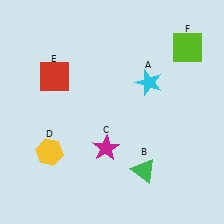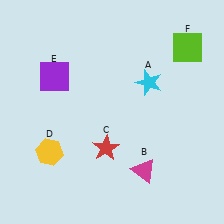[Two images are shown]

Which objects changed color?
B changed from green to magenta. C changed from magenta to red. E changed from red to purple.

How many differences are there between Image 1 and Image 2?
There are 3 differences between the two images.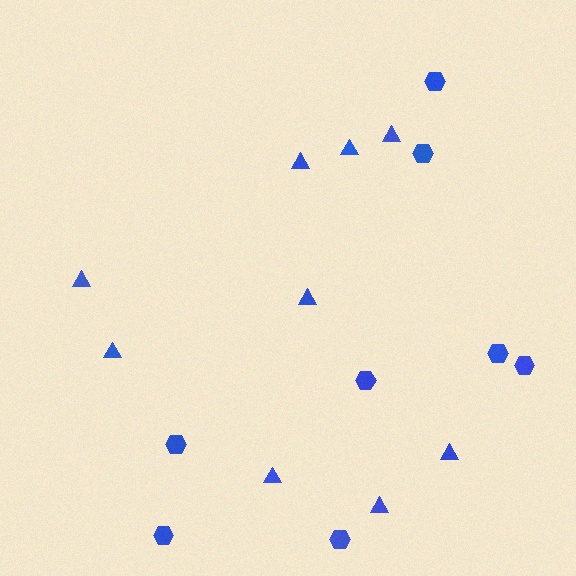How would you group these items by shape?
There are 2 groups: one group of triangles (9) and one group of hexagons (8).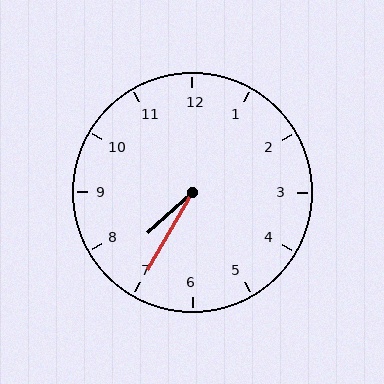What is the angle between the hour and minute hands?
Approximately 18 degrees.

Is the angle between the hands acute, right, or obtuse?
It is acute.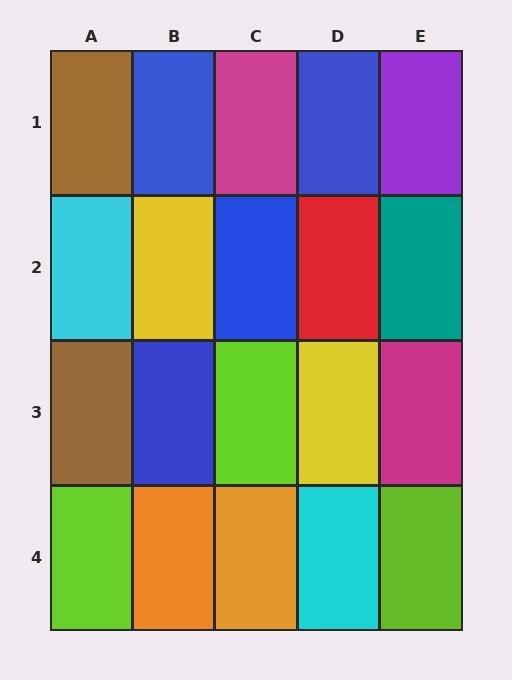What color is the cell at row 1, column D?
Blue.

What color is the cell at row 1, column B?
Blue.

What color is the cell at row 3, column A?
Brown.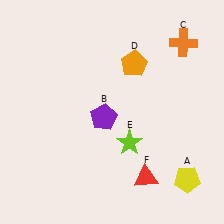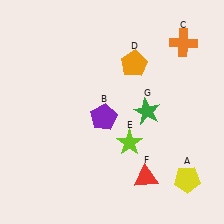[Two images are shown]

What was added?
A green star (G) was added in Image 2.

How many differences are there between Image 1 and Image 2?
There is 1 difference between the two images.